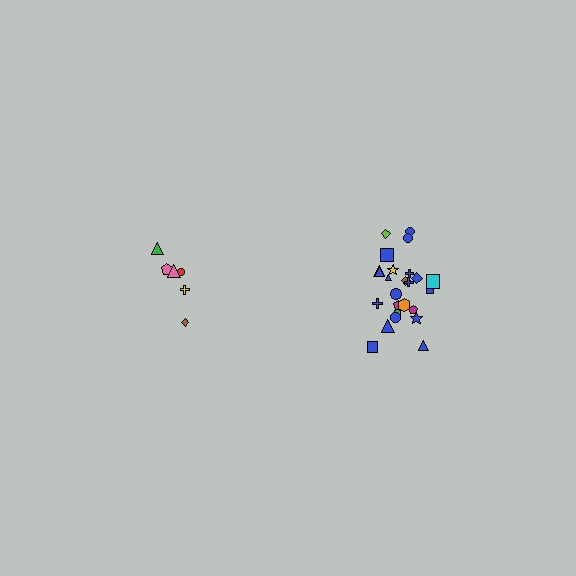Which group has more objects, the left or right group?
The right group.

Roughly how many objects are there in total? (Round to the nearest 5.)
Roughly 30 objects in total.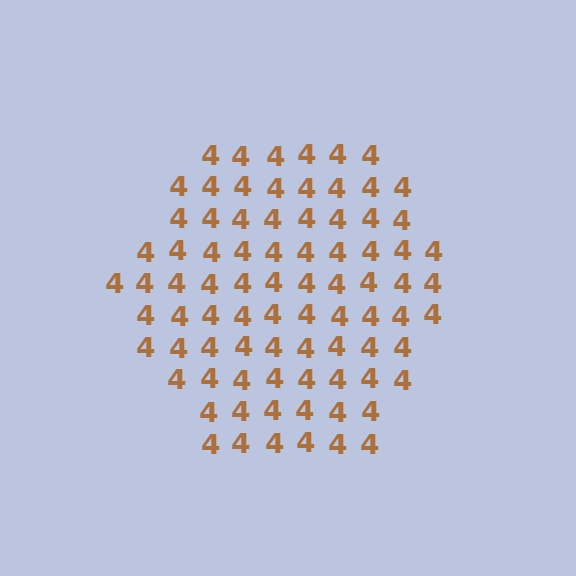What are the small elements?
The small elements are digit 4's.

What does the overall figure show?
The overall figure shows a hexagon.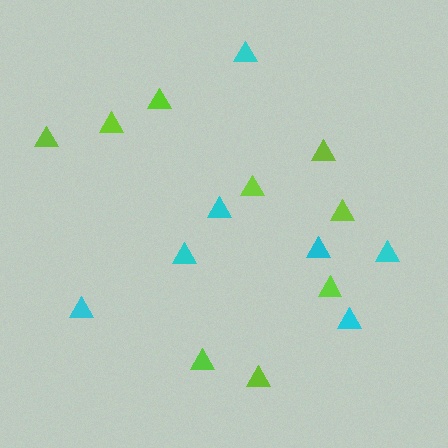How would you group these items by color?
There are 2 groups: one group of lime triangles (9) and one group of cyan triangles (7).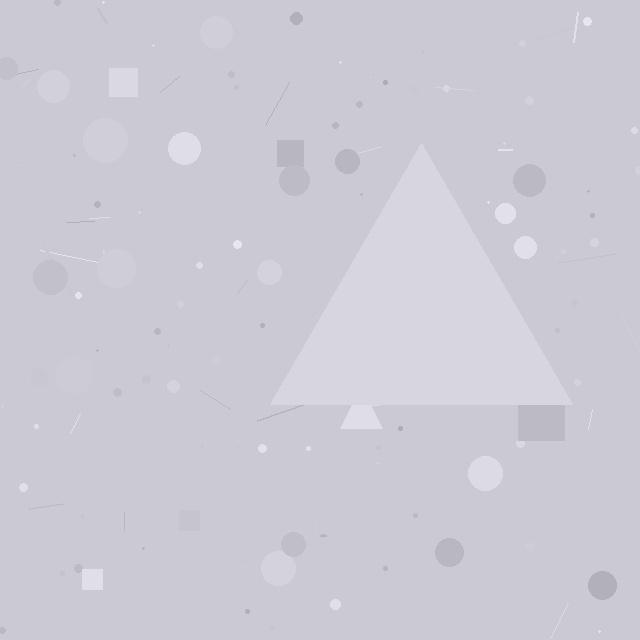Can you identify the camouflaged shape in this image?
The camouflaged shape is a triangle.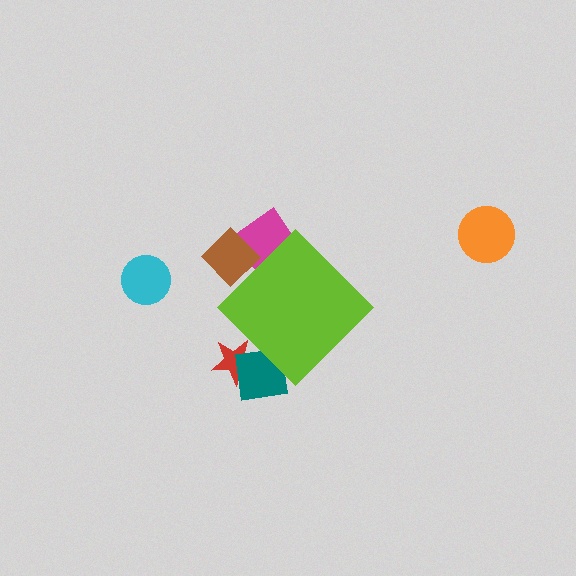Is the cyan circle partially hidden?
No, the cyan circle is fully visible.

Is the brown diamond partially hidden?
Yes, the brown diamond is partially hidden behind the lime diamond.